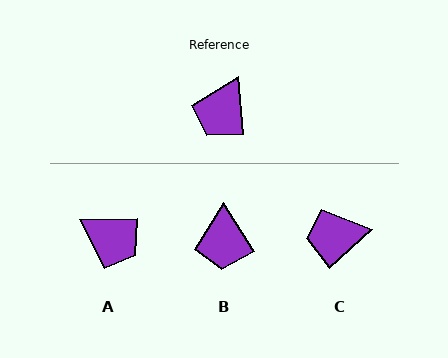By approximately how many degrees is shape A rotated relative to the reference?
Approximately 85 degrees counter-clockwise.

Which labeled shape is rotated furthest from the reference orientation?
A, about 85 degrees away.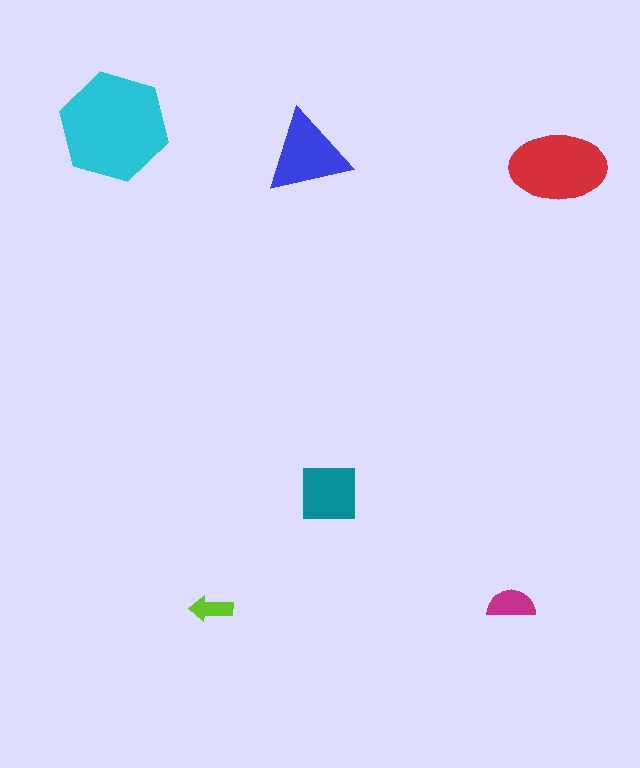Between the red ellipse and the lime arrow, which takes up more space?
The red ellipse.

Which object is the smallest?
The lime arrow.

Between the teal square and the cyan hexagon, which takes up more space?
The cyan hexagon.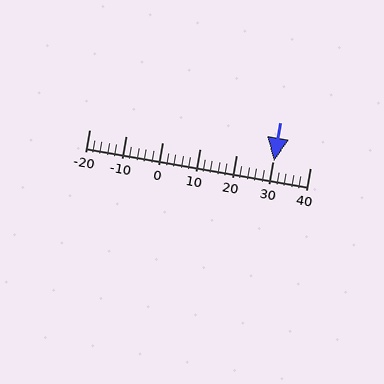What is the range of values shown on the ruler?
The ruler shows values from -20 to 40.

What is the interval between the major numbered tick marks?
The major tick marks are spaced 10 units apart.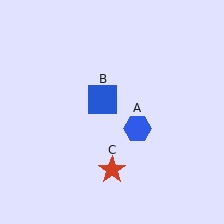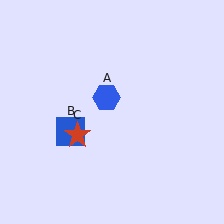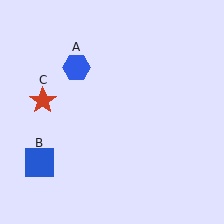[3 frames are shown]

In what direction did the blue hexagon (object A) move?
The blue hexagon (object A) moved up and to the left.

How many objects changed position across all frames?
3 objects changed position: blue hexagon (object A), blue square (object B), red star (object C).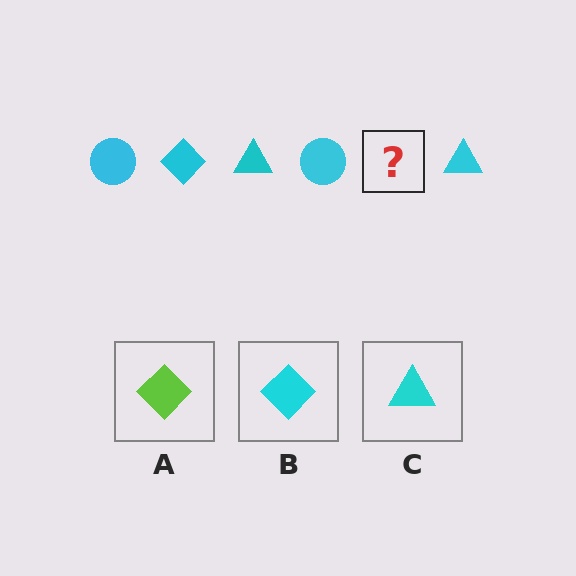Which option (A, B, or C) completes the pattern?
B.